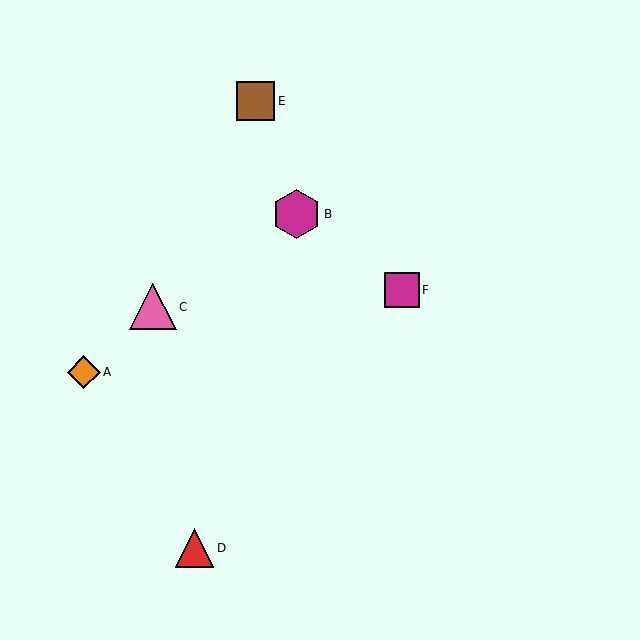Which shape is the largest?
The magenta hexagon (labeled B) is the largest.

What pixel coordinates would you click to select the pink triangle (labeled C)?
Click at (153, 307) to select the pink triangle C.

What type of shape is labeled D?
Shape D is a red triangle.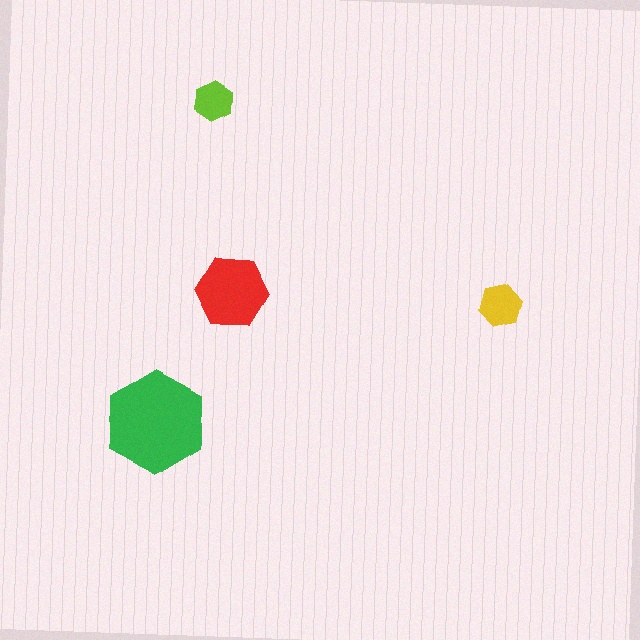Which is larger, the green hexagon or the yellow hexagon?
The green one.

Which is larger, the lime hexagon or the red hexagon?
The red one.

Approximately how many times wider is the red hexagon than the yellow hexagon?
About 1.5 times wider.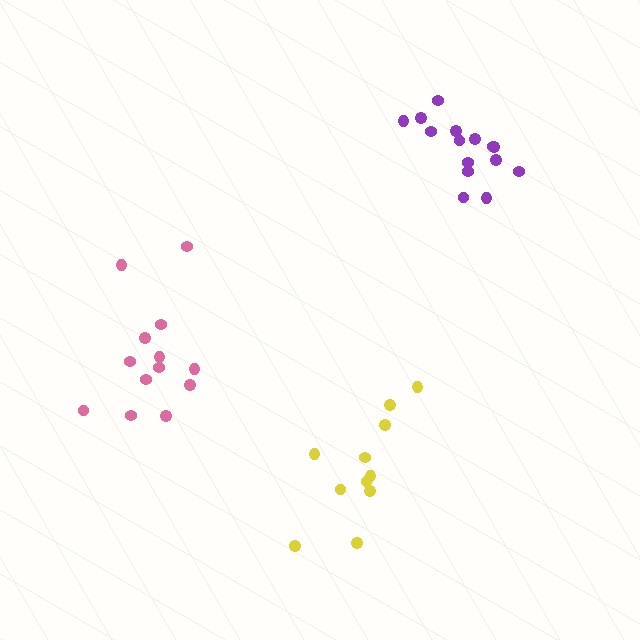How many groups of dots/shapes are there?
There are 3 groups.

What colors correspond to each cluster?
The clusters are colored: yellow, purple, pink.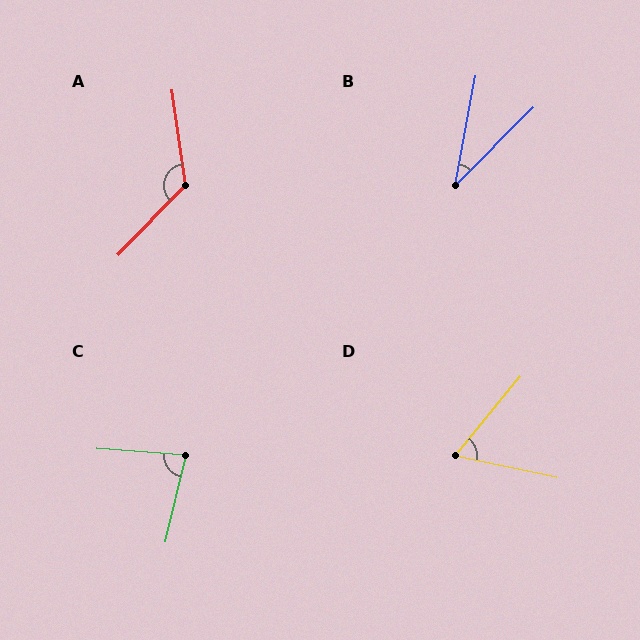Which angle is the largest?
A, at approximately 128 degrees.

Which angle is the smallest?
B, at approximately 35 degrees.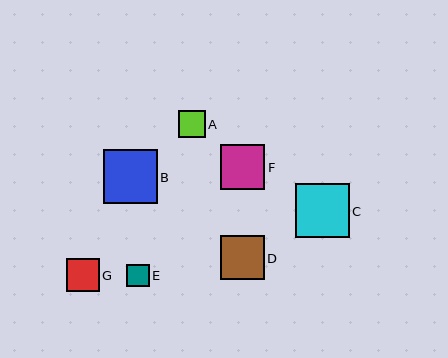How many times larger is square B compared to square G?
Square B is approximately 1.6 times the size of square G.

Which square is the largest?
Square B is the largest with a size of approximately 54 pixels.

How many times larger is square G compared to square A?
Square G is approximately 1.2 times the size of square A.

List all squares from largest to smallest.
From largest to smallest: B, C, F, D, G, A, E.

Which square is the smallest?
Square E is the smallest with a size of approximately 23 pixels.